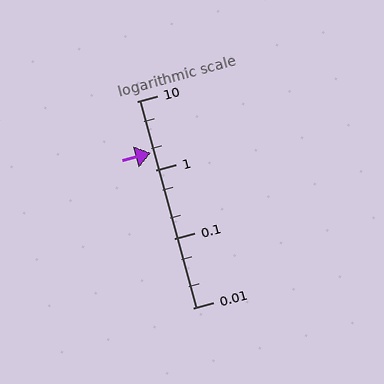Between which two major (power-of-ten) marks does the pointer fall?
The pointer is between 1 and 10.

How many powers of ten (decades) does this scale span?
The scale spans 3 decades, from 0.01 to 10.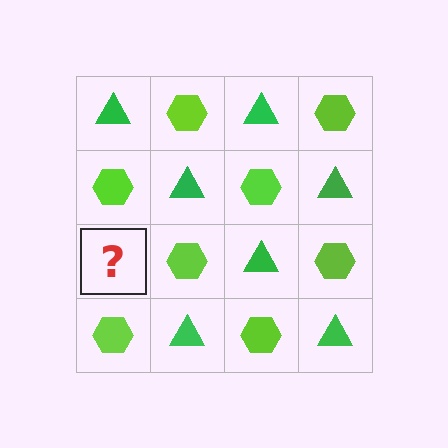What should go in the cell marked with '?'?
The missing cell should contain a green triangle.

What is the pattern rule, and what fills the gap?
The rule is that it alternates green triangle and lime hexagon in a checkerboard pattern. The gap should be filled with a green triangle.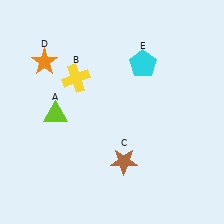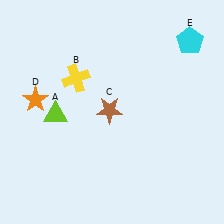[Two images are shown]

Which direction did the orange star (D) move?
The orange star (D) moved down.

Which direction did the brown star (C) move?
The brown star (C) moved up.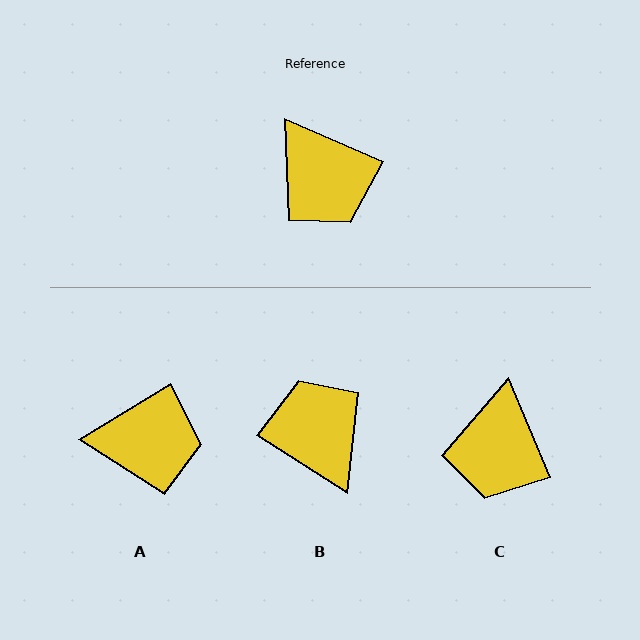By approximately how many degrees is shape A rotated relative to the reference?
Approximately 55 degrees counter-clockwise.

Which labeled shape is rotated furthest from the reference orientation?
B, about 171 degrees away.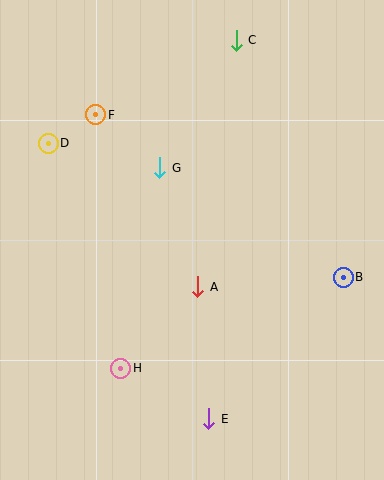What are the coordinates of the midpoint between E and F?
The midpoint between E and F is at (152, 267).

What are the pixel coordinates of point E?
Point E is at (208, 419).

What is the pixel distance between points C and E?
The distance between C and E is 380 pixels.